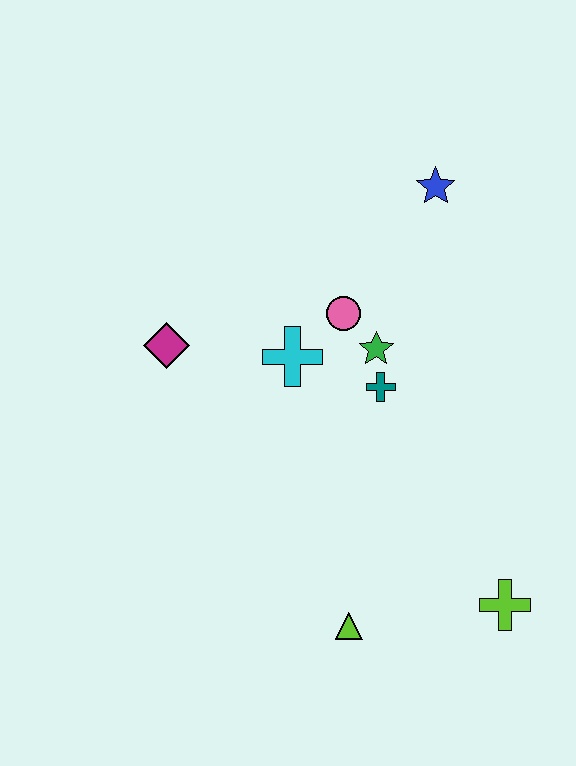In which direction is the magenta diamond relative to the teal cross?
The magenta diamond is to the left of the teal cross.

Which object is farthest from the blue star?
The lime triangle is farthest from the blue star.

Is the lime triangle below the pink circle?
Yes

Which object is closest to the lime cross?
The lime triangle is closest to the lime cross.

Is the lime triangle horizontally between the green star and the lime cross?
No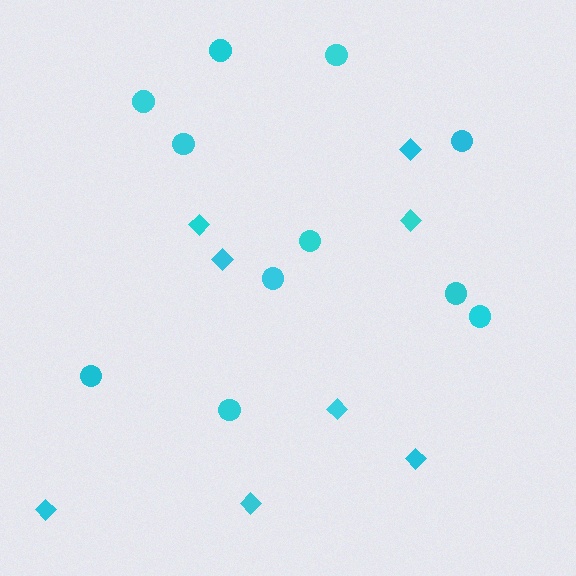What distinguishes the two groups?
There are 2 groups: one group of circles (11) and one group of diamonds (8).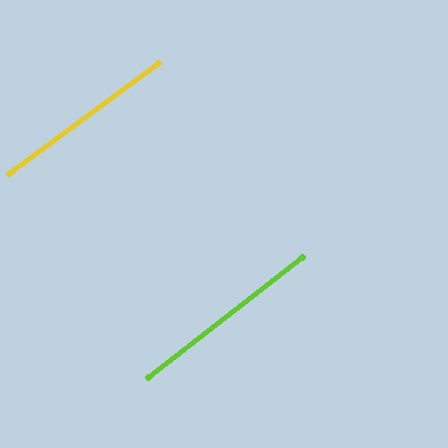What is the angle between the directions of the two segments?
Approximately 1 degree.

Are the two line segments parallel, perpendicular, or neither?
Parallel — their directions differ by only 1.4°.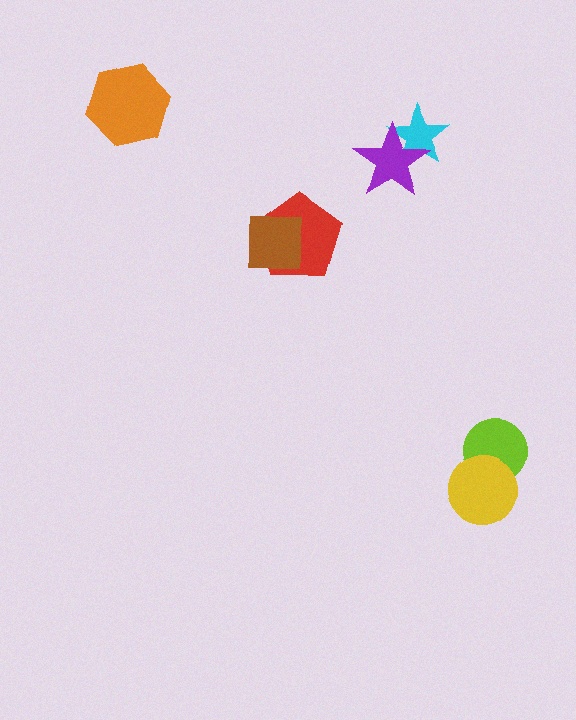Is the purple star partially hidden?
No, no other shape covers it.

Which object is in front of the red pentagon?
The brown square is in front of the red pentagon.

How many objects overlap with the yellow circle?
1 object overlaps with the yellow circle.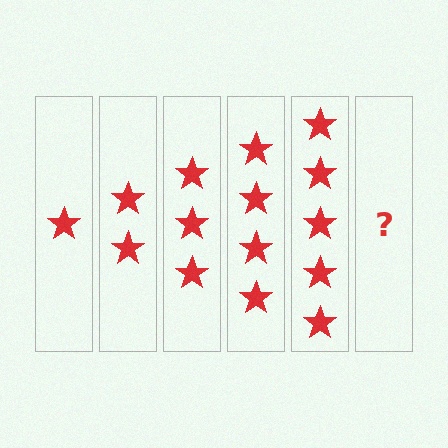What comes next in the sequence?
The next element should be 6 stars.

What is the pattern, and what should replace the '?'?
The pattern is that each step adds one more star. The '?' should be 6 stars.